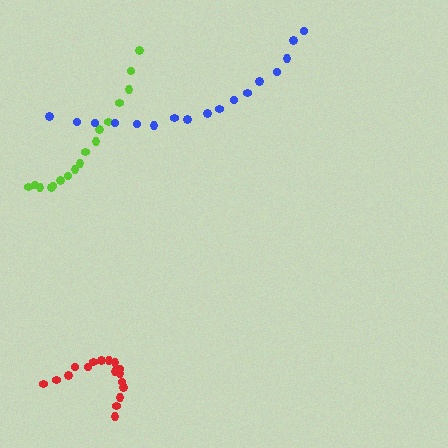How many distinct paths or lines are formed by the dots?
There are 3 distinct paths.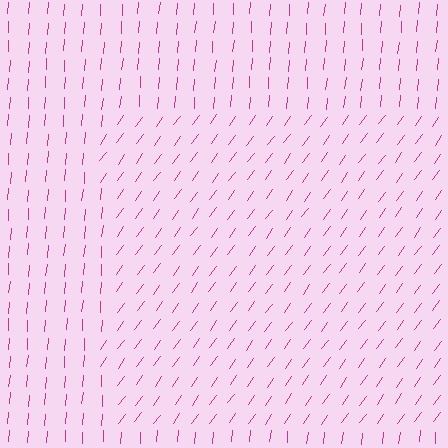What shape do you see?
I see a rectangle.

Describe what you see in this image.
The image is filled with small magenta line segments. A rectangle region in the image has lines oriented differently from the surrounding lines, creating a visible texture boundary.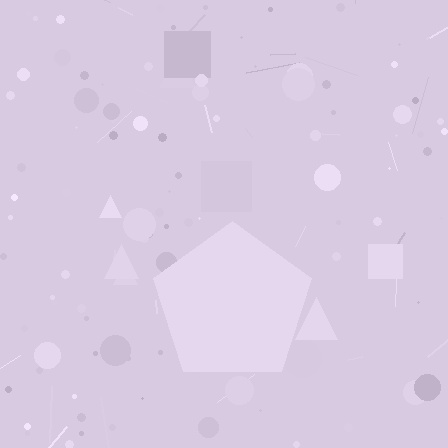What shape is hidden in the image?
A pentagon is hidden in the image.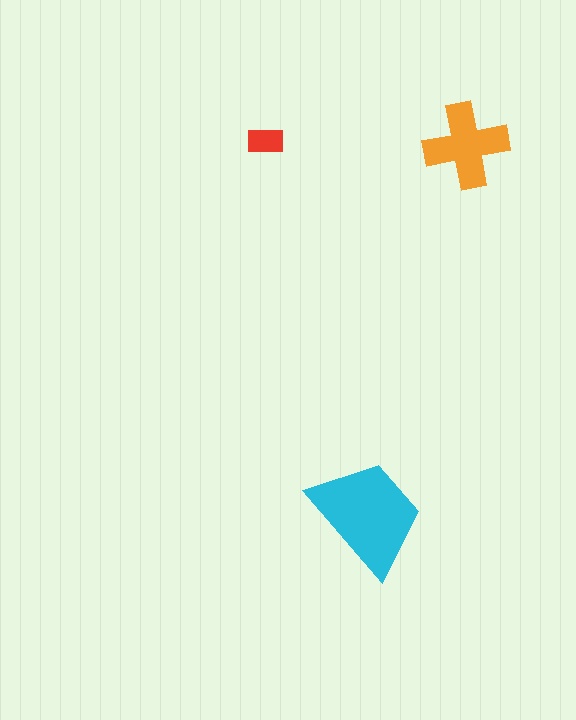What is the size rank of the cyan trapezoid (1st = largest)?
1st.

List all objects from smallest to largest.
The red rectangle, the orange cross, the cyan trapezoid.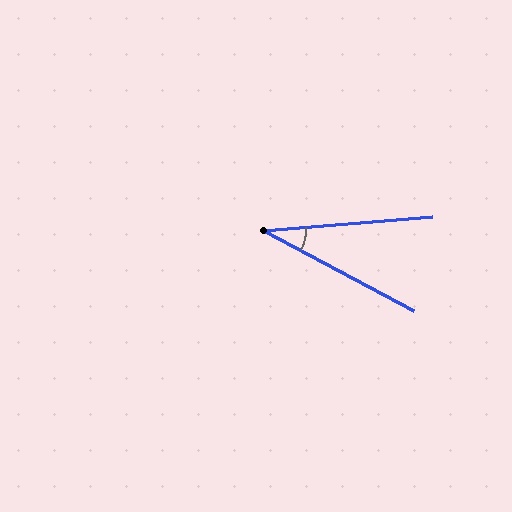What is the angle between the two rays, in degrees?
Approximately 33 degrees.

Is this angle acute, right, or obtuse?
It is acute.